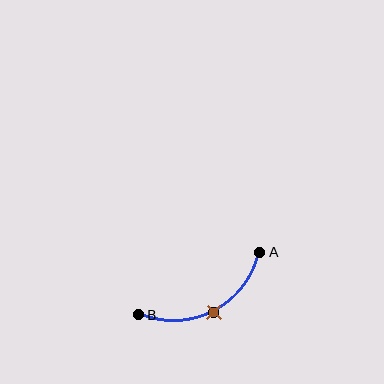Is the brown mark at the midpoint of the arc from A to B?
Yes. The brown mark lies on the arc at equal arc-length from both A and B — it is the arc midpoint.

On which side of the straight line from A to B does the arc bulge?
The arc bulges below the straight line connecting A and B.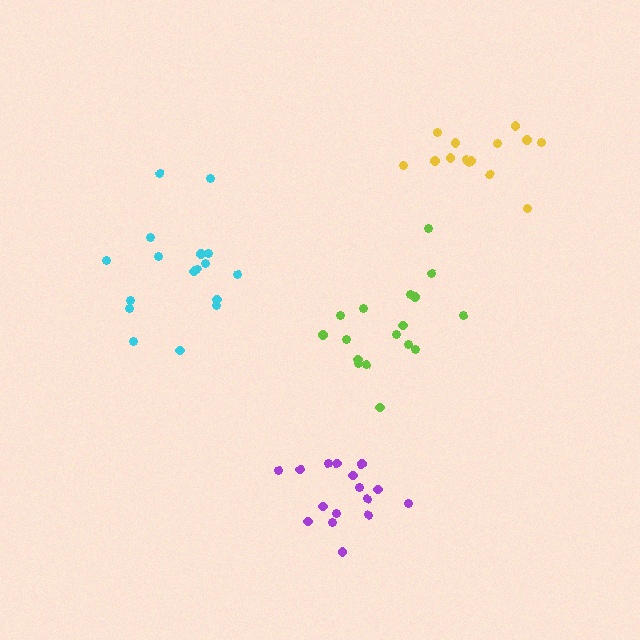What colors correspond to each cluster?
The clusters are colored: cyan, purple, yellow, lime.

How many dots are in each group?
Group 1: 17 dots, Group 2: 16 dots, Group 3: 14 dots, Group 4: 17 dots (64 total).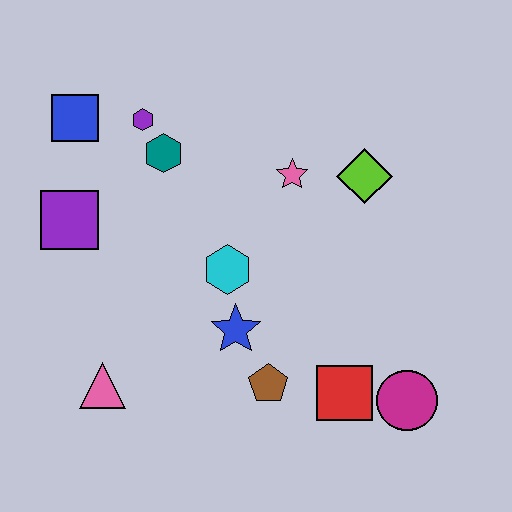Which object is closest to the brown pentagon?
The blue star is closest to the brown pentagon.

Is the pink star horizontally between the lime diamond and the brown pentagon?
Yes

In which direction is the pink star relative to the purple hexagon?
The pink star is to the right of the purple hexagon.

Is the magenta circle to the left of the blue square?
No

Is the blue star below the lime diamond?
Yes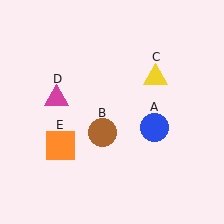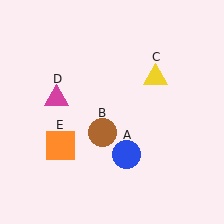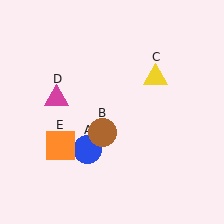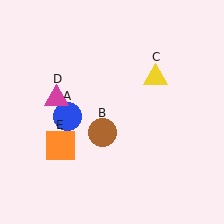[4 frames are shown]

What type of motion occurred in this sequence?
The blue circle (object A) rotated clockwise around the center of the scene.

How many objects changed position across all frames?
1 object changed position: blue circle (object A).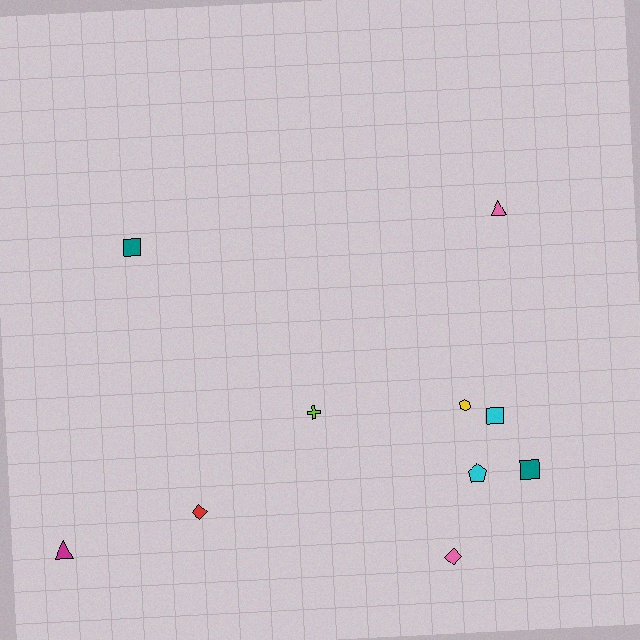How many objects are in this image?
There are 10 objects.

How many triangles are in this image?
There are 2 triangles.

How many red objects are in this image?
There is 1 red object.